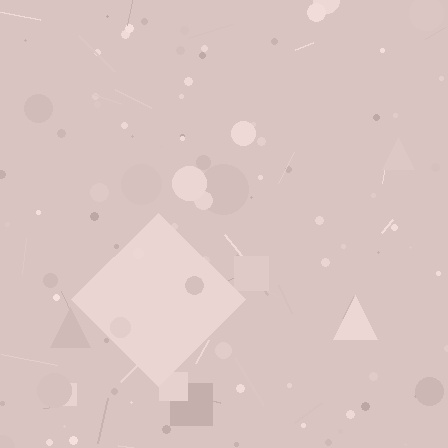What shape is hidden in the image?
A diamond is hidden in the image.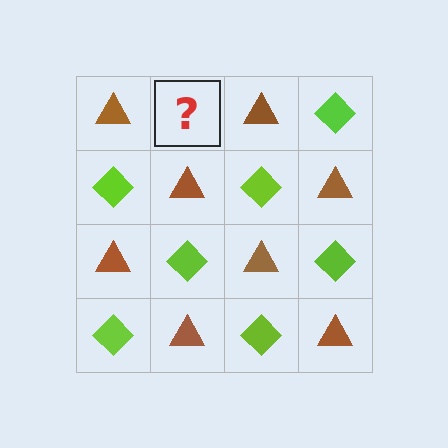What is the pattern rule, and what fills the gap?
The rule is that it alternates brown triangle and lime diamond in a checkerboard pattern. The gap should be filled with a lime diamond.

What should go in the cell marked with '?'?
The missing cell should contain a lime diamond.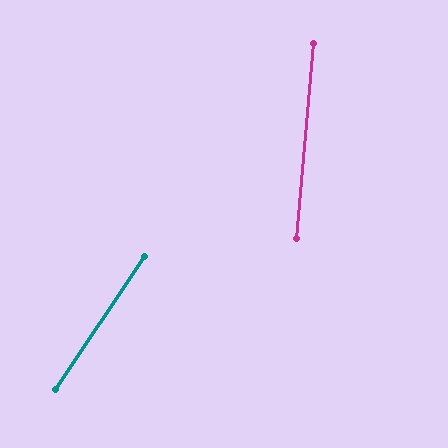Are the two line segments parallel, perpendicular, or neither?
Neither parallel nor perpendicular — they differ by about 29°.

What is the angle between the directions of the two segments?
Approximately 29 degrees.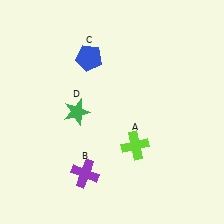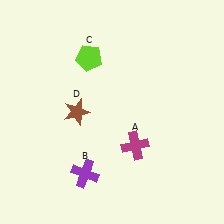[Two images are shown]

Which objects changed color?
A changed from lime to magenta. C changed from blue to lime. D changed from green to brown.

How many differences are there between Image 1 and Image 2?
There are 3 differences between the two images.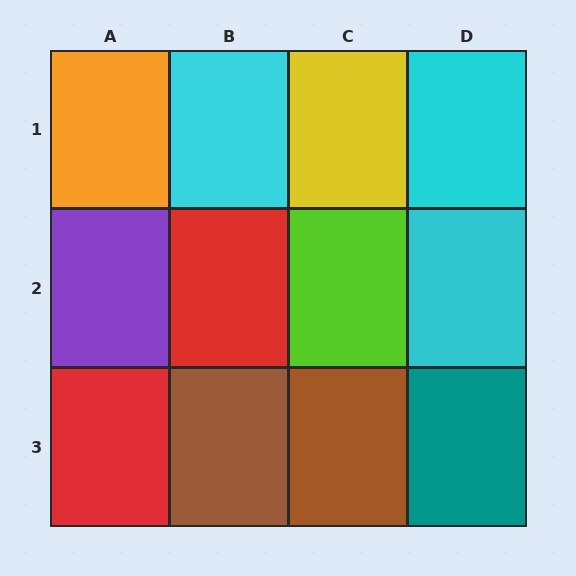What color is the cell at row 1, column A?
Orange.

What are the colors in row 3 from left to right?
Red, brown, brown, teal.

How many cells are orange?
1 cell is orange.